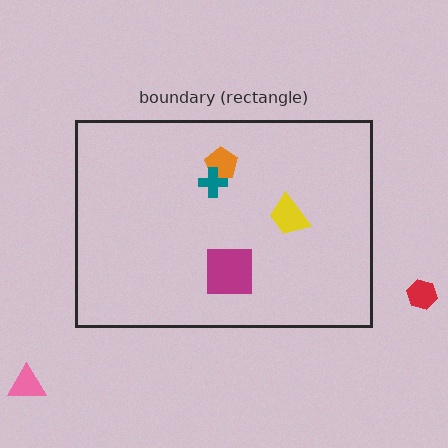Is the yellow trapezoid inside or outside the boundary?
Inside.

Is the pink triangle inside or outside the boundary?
Outside.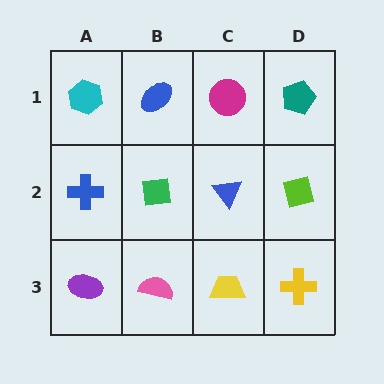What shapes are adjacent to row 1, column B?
A green square (row 2, column B), a cyan hexagon (row 1, column A), a magenta circle (row 1, column C).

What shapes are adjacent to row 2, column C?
A magenta circle (row 1, column C), a yellow trapezoid (row 3, column C), a green square (row 2, column B), a lime square (row 2, column D).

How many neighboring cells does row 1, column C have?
3.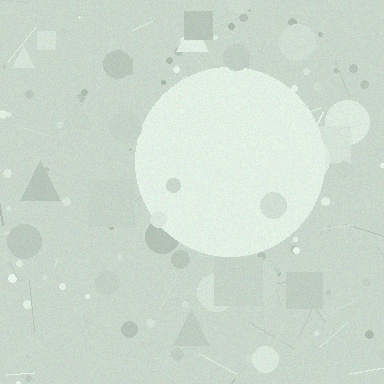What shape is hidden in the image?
A circle is hidden in the image.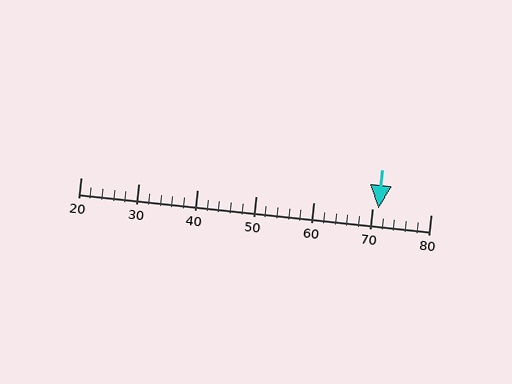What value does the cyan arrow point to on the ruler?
The cyan arrow points to approximately 71.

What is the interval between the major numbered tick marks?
The major tick marks are spaced 10 units apart.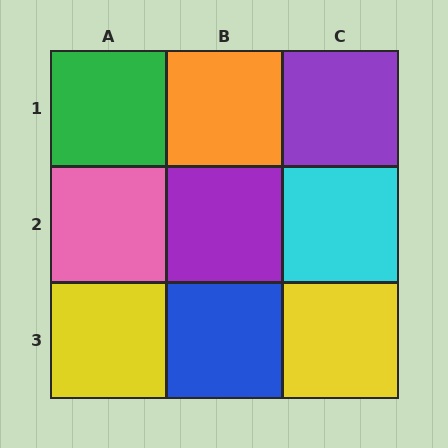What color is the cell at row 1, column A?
Green.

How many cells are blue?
1 cell is blue.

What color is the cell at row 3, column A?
Yellow.